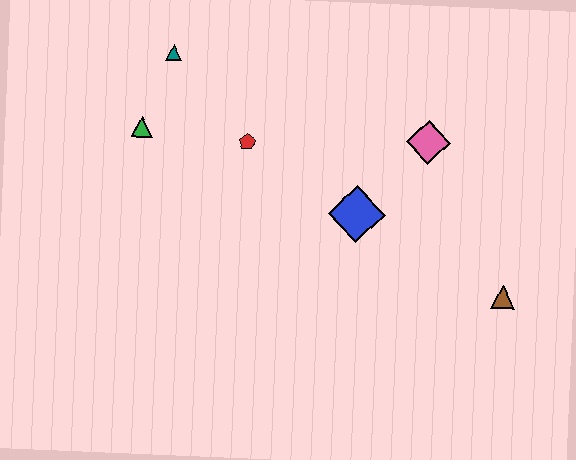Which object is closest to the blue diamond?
The pink diamond is closest to the blue diamond.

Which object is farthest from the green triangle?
The brown triangle is farthest from the green triangle.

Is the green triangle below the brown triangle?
No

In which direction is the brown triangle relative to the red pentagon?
The brown triangle is to the right of the red pentagon.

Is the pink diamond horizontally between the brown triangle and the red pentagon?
Yes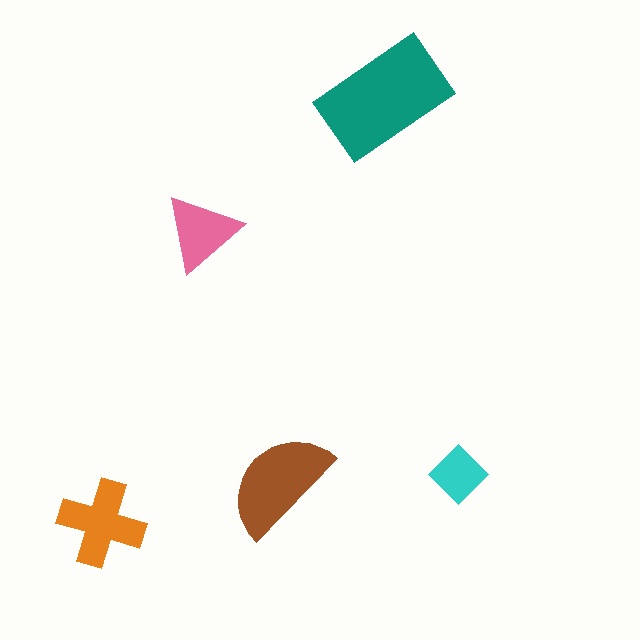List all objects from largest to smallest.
The teal rectangle, the brown semicircle, the orange cross, the pink triangle, the cyan diamond.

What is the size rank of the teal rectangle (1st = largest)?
1st.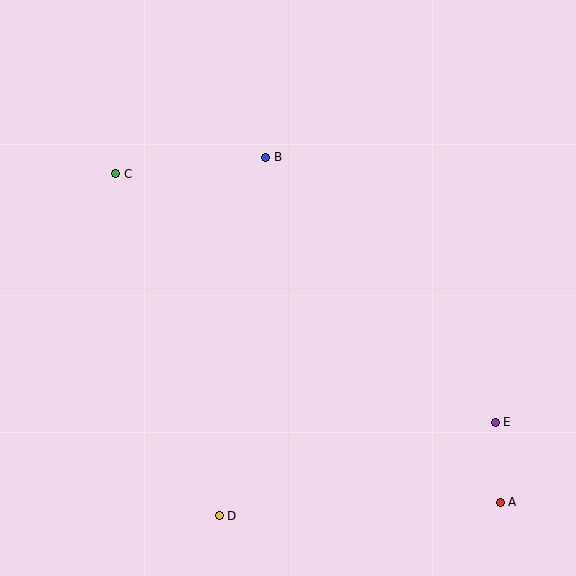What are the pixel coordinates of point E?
Point E is at (495, 422).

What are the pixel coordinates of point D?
Point D is at (219, 516).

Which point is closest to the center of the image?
Point B at (266, 157) is closest to the center.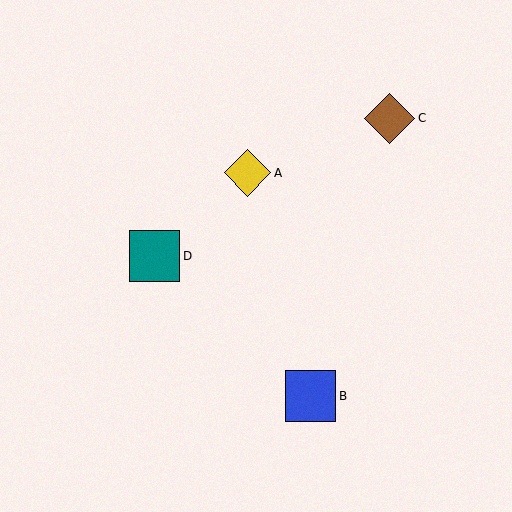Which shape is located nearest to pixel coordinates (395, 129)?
The brown diamond (labeled C) at (390, 118) is nearest to that location.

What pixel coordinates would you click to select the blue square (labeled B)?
Click at (311, 396) to select the blue square B.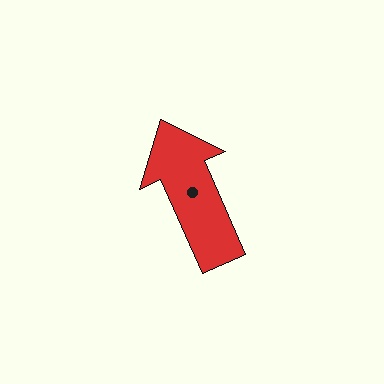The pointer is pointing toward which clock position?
Roughly 11 o'clock.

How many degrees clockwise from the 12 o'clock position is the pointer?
Approximately 336 degrees.